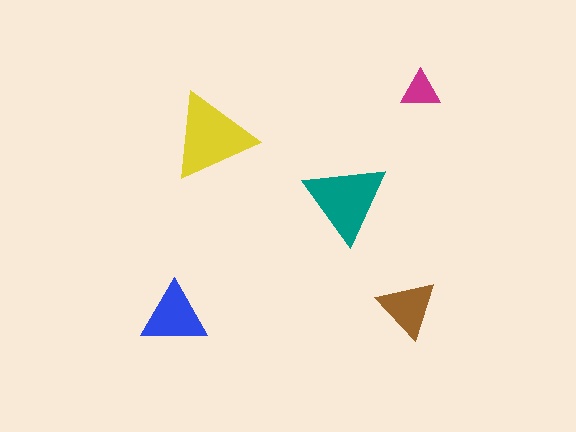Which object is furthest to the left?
The blue triangle is leftmost.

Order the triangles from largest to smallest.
the yellow one, the teal one, the blue one, the brown one, the magenta one.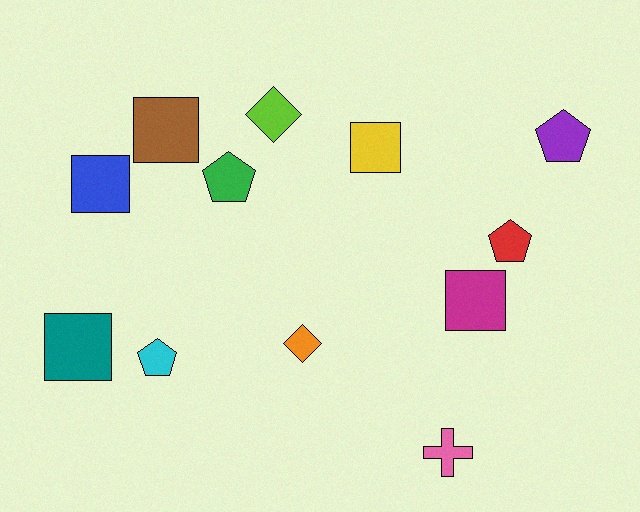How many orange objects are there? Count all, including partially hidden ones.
There is 1 orange object.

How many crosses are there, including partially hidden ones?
There is 1 cross.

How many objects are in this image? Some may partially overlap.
There are 12 objects.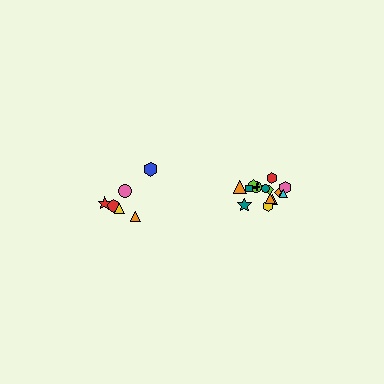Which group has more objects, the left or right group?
The right group.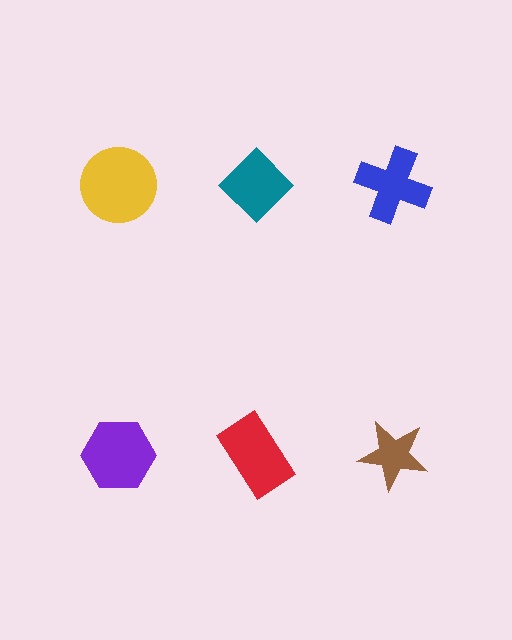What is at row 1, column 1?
A yellow circle.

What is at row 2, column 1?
A purple hexagon.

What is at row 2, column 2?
A red rectangle.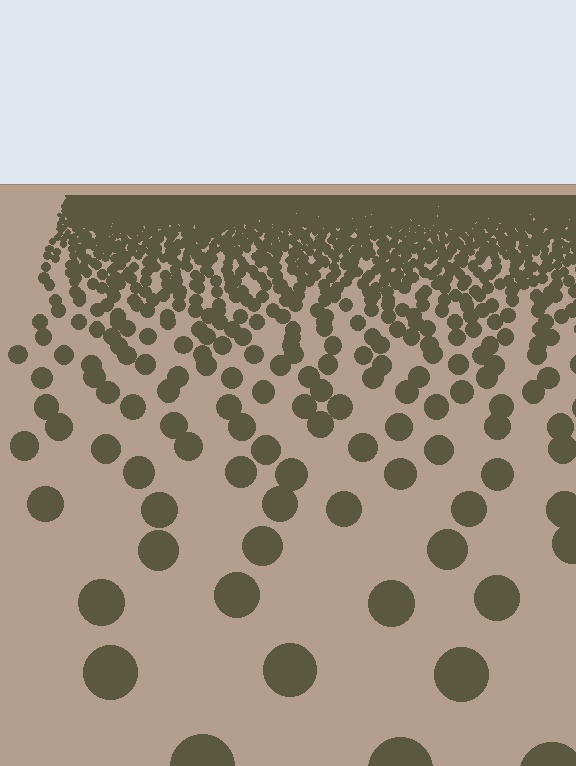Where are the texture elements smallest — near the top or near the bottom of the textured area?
Near the top.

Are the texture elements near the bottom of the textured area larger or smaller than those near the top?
Larger. Near the bottom, elements are closer to the viewer and appear at a bigger on-screen size.